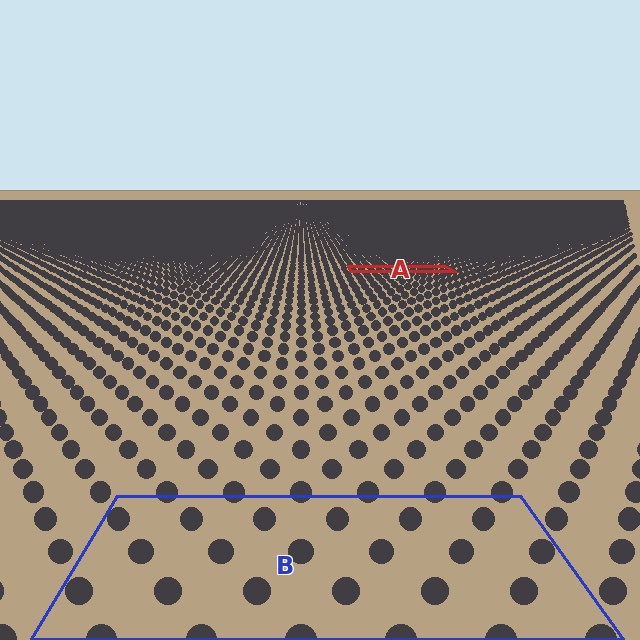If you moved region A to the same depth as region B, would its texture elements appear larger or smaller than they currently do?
They would appear larger. At a closer depth, the same texture elements are projected at a bigger on-screen size.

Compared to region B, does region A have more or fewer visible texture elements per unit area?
Region A has more texture elements per unit area — they are packed more densely because it is farther away.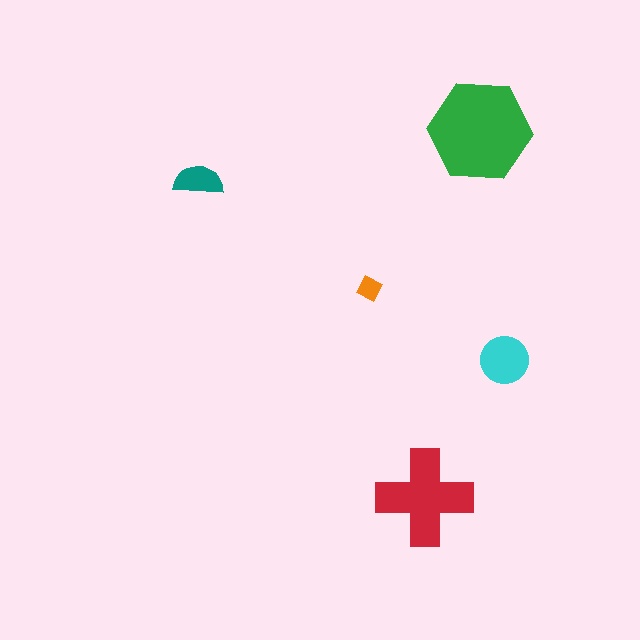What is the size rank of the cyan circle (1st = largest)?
3rd.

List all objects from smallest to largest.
The orange diamond, the teal semicircle, the cyan circle, the red cross, the green hexagon.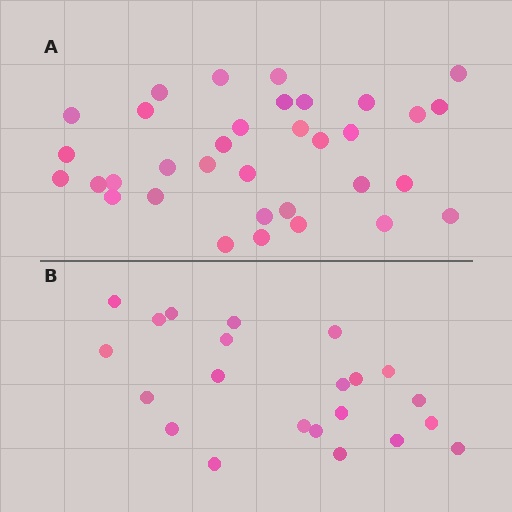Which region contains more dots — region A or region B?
Region A (the top region) has more dots.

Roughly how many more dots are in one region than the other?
Region A has roughly 12 or so more dots than region B.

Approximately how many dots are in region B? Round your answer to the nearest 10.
About 20 dots. (The exact count is 22, which rounds to 20.)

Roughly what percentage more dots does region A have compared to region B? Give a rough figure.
About 55% more.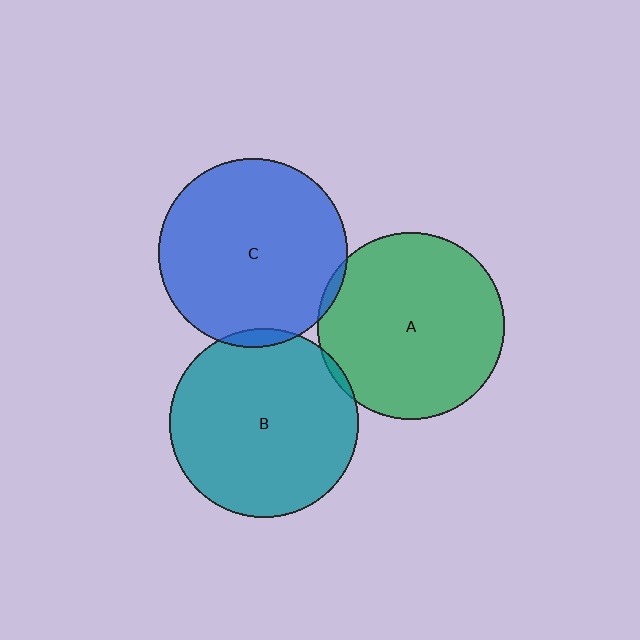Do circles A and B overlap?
Yes.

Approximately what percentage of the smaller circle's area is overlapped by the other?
Approximately 5%.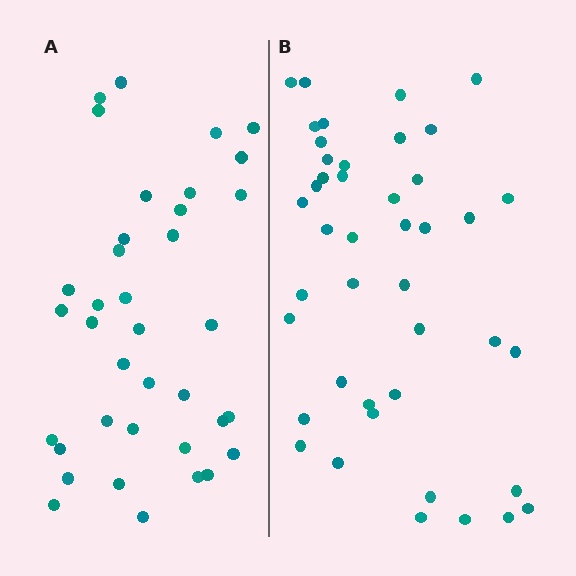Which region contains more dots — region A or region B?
Region B (the right region) has more dots.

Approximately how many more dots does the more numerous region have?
Region B has about 6 more dots than region A.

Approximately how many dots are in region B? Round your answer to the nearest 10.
About 40 dots. (The exact count is 43, which rounds to 40.)